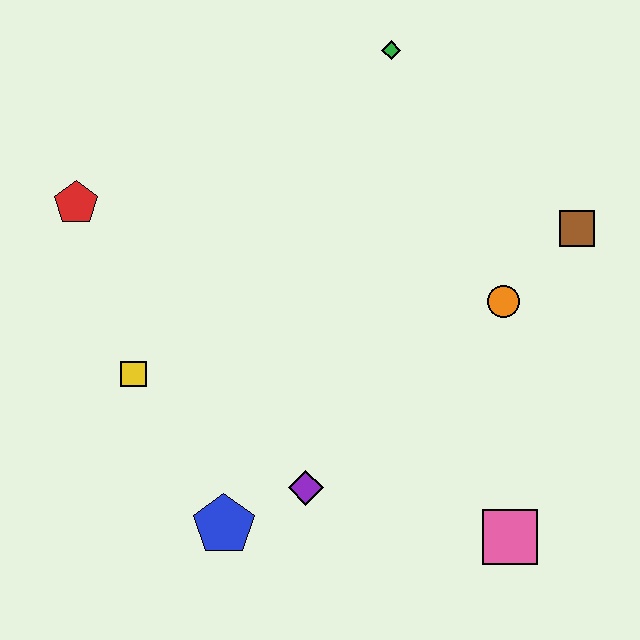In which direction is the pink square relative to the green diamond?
The pink square is below the green diamond.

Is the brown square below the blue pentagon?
No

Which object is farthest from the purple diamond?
The green diamond is farthest from the purple diamond.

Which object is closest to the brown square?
The orange circle is closest to the brown square.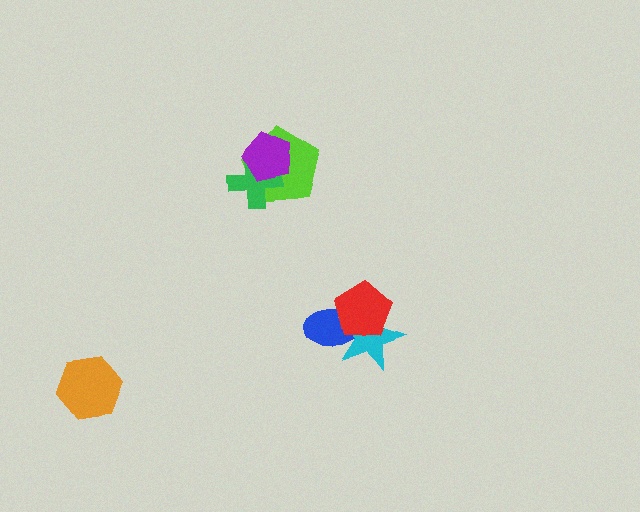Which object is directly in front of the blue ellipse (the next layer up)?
The cyan star is directly in front of the blue ellipse.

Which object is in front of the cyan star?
The red pentagon is in front of the cyan star.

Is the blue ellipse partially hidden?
Yes, it is partially covered by another shape.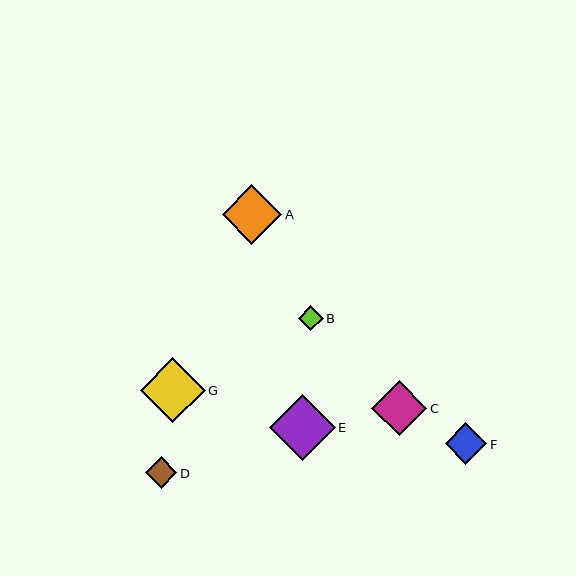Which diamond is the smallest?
Diamond B is the smallest with a size of approximately 25 pixels.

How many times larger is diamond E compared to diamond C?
Diamond E is approximately 1.2 times the size of diamond C.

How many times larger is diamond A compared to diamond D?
Diamond A is approximately 1.9 times the size of diamond D.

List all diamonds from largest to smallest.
From largest to smallest: E, G, A, C, F, D, B.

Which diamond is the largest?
Diamond E is the largest with a size of approximately 66 pixels.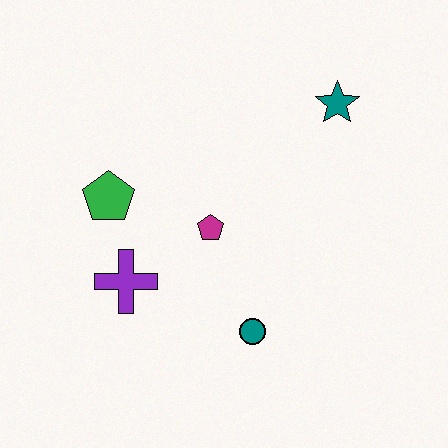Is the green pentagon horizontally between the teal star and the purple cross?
No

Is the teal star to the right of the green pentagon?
Yes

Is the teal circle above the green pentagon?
No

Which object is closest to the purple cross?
The green pentagon is closest to the purple cross.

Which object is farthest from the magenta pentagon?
The teal star is farthest from the magenta pentagon.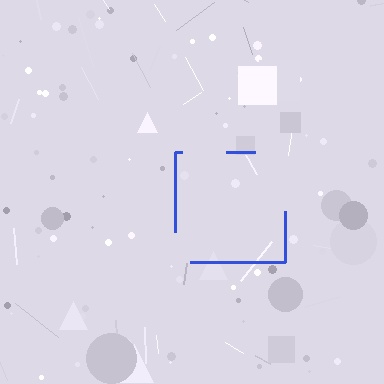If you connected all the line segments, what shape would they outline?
They would outline a square.